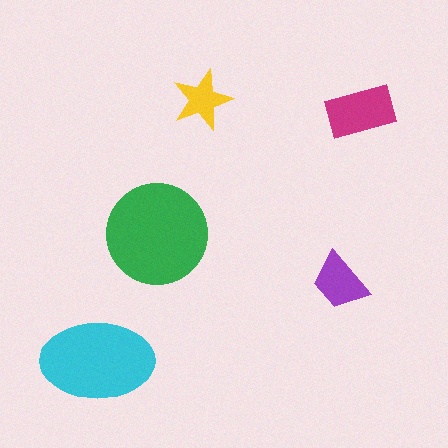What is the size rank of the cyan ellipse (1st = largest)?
2nd.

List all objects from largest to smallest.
The green circle, the cyan ellipse, the magenta rectangle, the purple trapezoid, the yellow star.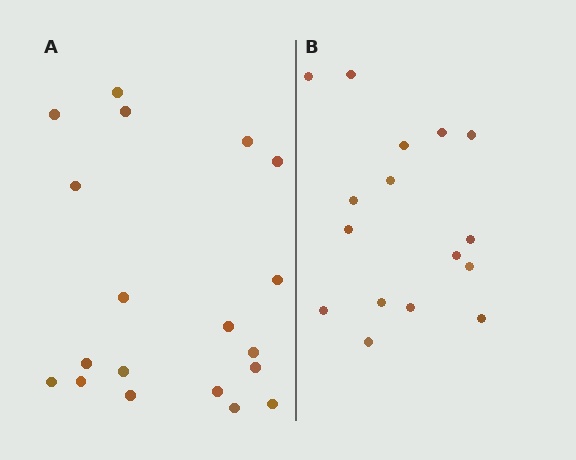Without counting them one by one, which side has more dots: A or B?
Region A (the left region) has more dots.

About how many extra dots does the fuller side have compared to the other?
Region A has just a few more — roughly 2 or 3 more dots than region B.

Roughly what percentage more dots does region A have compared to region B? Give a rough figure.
About 20% more.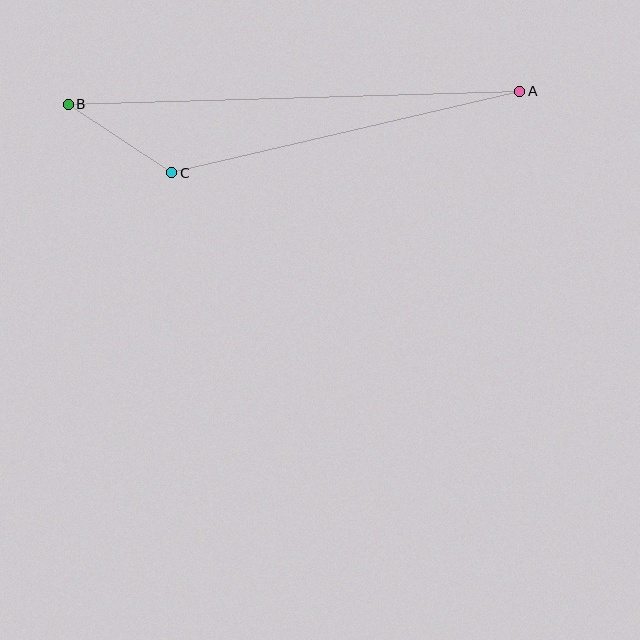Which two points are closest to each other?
Points B and C are closest to each other.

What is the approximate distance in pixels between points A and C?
The distance between A and C is approximately 357 pixels.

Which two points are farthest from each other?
Points A and B are farthest from each other.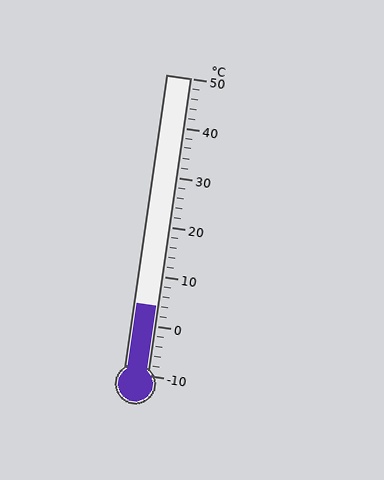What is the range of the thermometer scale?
The thermometer scale ranges from -10°C to 50°C.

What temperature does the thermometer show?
The thermometer shows approximately 4°C.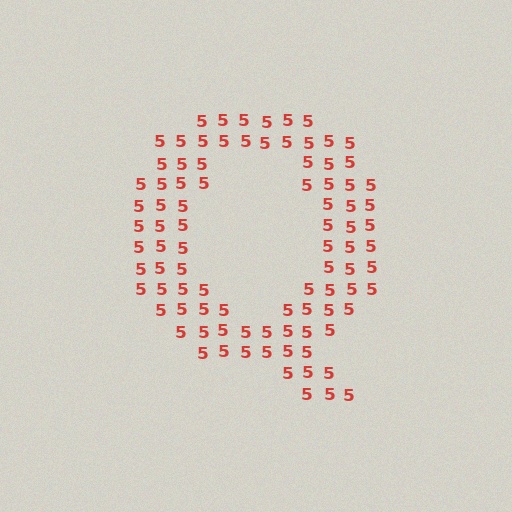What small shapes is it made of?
It is made of small digit 5's.